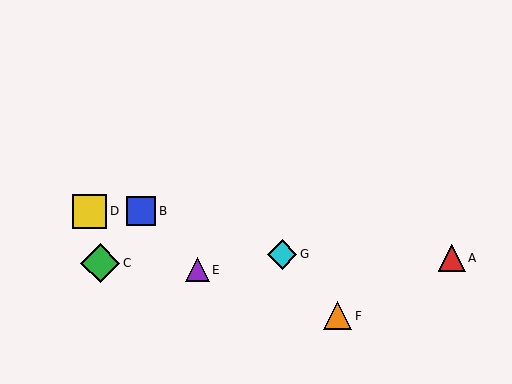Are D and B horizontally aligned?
Yes, both are at y≈211.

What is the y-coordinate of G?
Object G is at y≈254.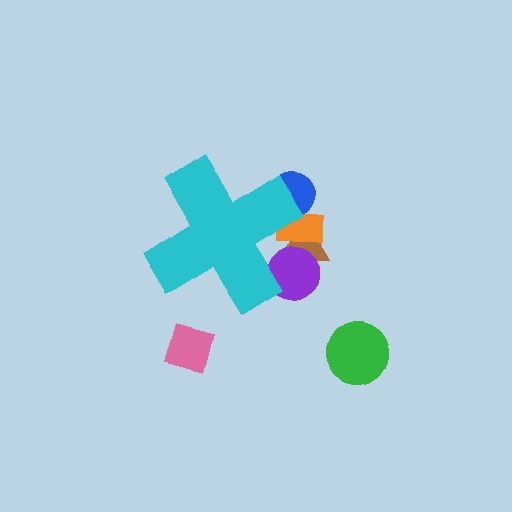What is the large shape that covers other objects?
A cyan cross.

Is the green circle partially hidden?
No, the green circle is fully visible.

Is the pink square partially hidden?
No, the pink square is fully visible.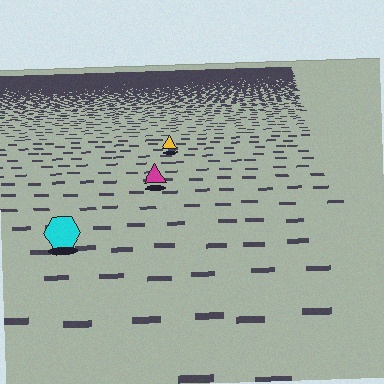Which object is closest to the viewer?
The cyan hexagon is closest. The texture marks near it are larger and more spread out.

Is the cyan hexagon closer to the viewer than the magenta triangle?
Yes. The cyan hexagon is closer — you can tell from the texture gradient: the ground texture is coarser near it.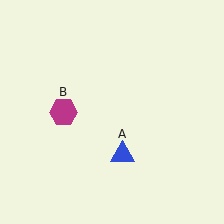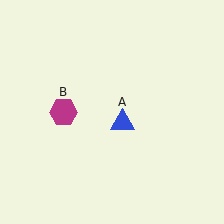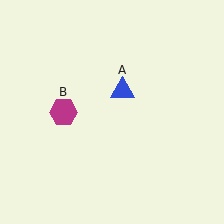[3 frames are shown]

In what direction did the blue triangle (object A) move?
The blue triangle (object A) moved up.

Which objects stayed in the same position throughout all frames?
Magenta hexagon (object B) remained stationary.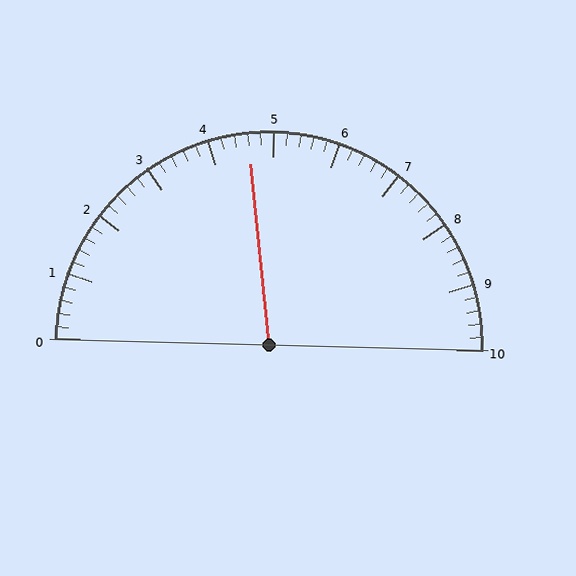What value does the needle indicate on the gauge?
The needle indicates approximately 4.6.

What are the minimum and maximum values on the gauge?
The gauge ranges from 0 to 10.